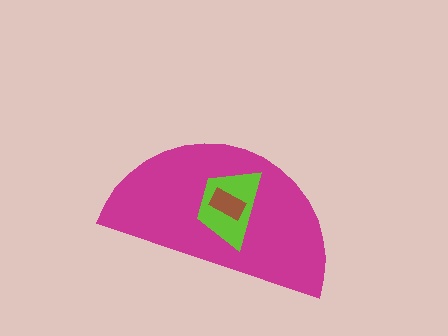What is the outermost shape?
The magenta semicircle.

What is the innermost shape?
The brown rectangle.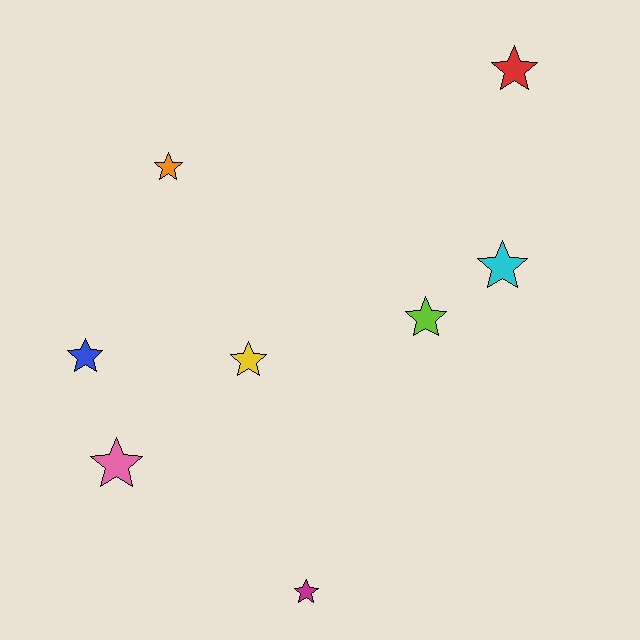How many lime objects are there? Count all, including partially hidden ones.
There is 1 lime object.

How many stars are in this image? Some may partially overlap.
There are 8 stars.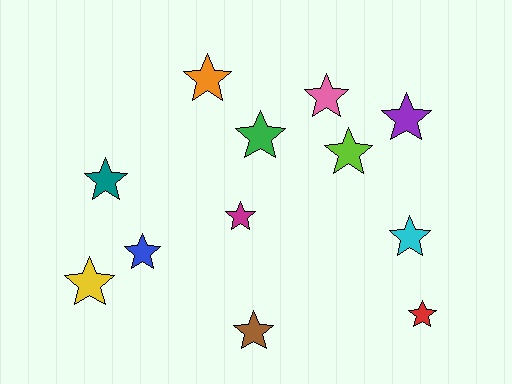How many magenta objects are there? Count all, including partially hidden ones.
There is 1 magenta object.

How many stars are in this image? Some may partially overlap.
There are 12 stars.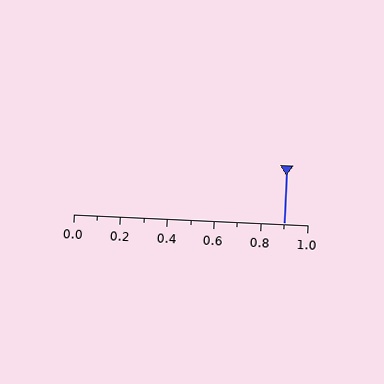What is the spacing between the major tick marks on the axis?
The major ticks are spaced 0.2 apart.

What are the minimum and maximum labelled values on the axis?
The axis runs from 0.0 to 1.0.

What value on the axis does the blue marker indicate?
The marker indicates approximately 0.9.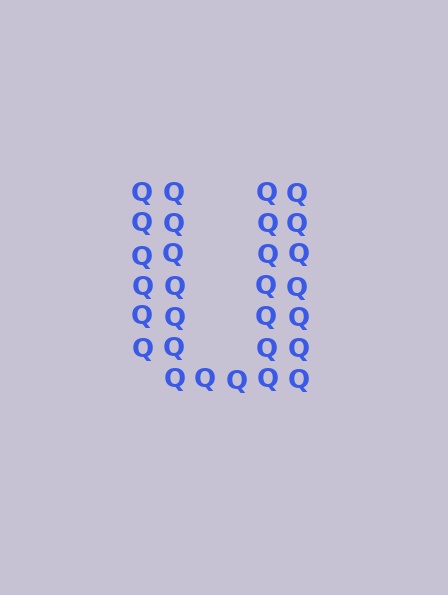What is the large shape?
The large shape is the letter U.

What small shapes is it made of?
It is made of small letter Q's.